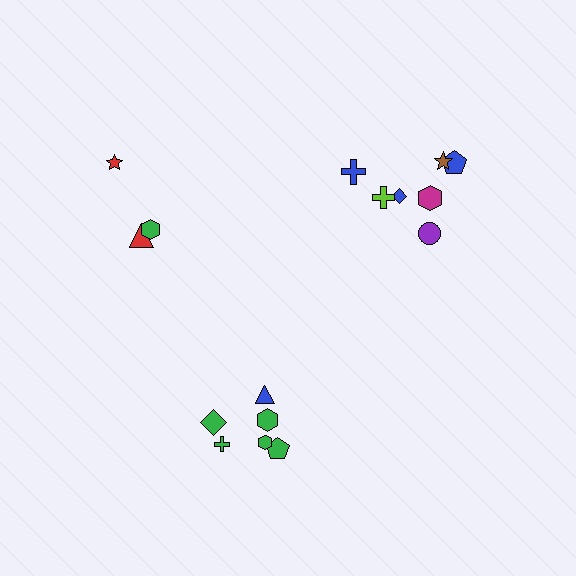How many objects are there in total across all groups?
There are 16 objects.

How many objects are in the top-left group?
There are 3 objects.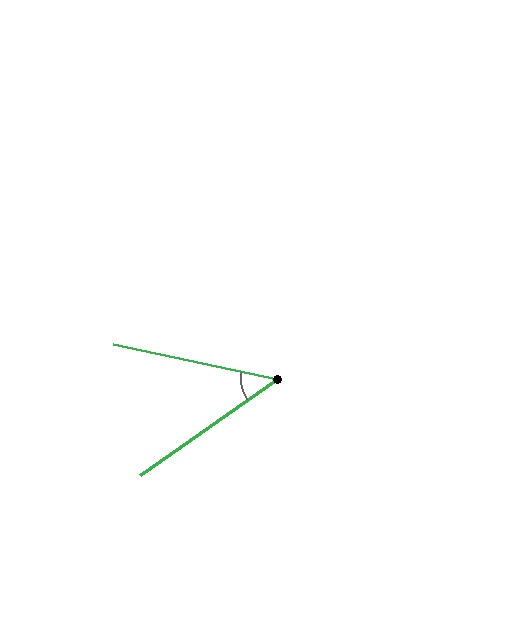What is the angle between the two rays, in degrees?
Approximately 47 degrees.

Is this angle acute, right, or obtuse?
It is acute.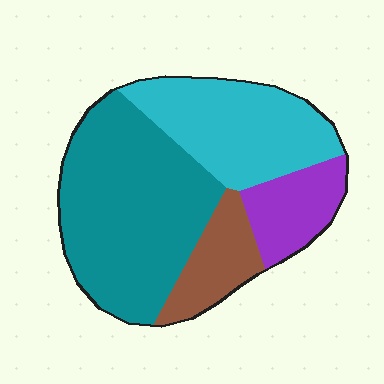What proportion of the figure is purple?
Purple takes up about one eighth (1/8) of the figure.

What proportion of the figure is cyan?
Cyan covers about 30% of the figure.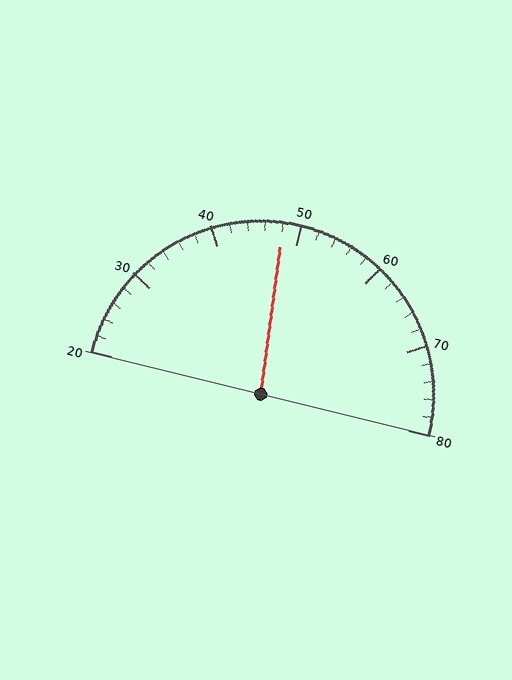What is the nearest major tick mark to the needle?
The nearest major tick mark is 50.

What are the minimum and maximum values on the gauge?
The gauge ranges from 20 to 80.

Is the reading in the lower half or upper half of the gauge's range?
The reading is in the lower half of the range (20 to 80).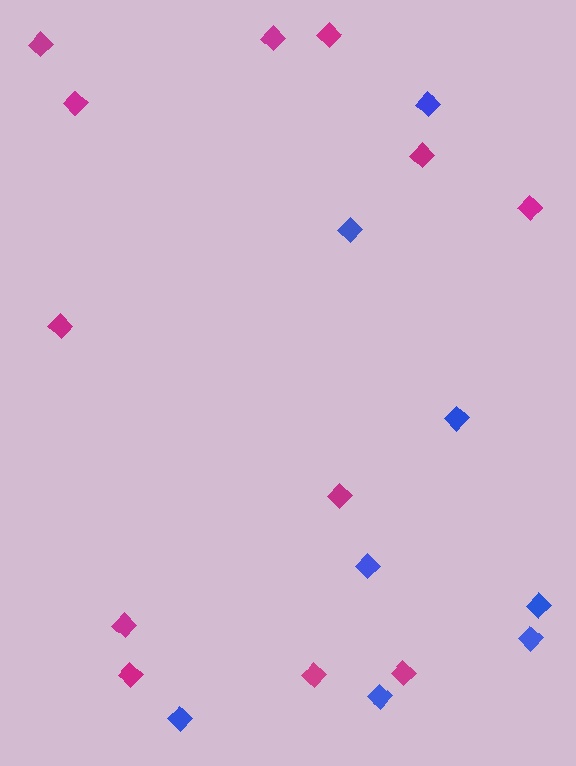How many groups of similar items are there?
There are 2 groups: one group of magenta diamonds (12) and one group of blue diamonds (8).